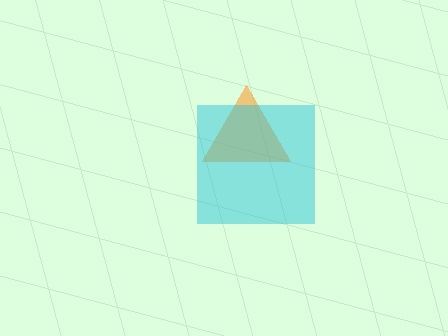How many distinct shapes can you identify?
There are 2 distinct shapes: an orange triangle, a cyan square.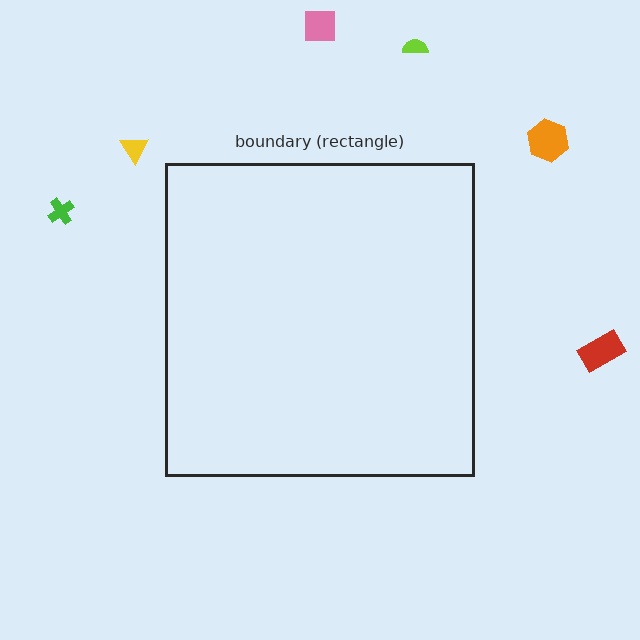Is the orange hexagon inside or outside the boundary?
Outside.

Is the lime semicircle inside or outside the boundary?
Outside.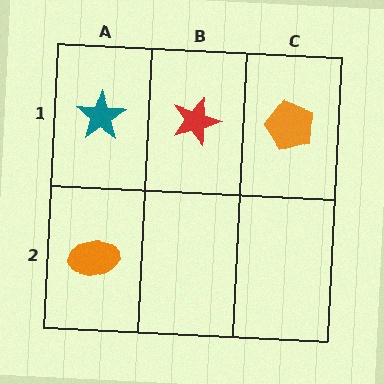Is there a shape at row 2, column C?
No, that cell is empty.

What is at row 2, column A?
An orange ellipse.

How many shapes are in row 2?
1 shape.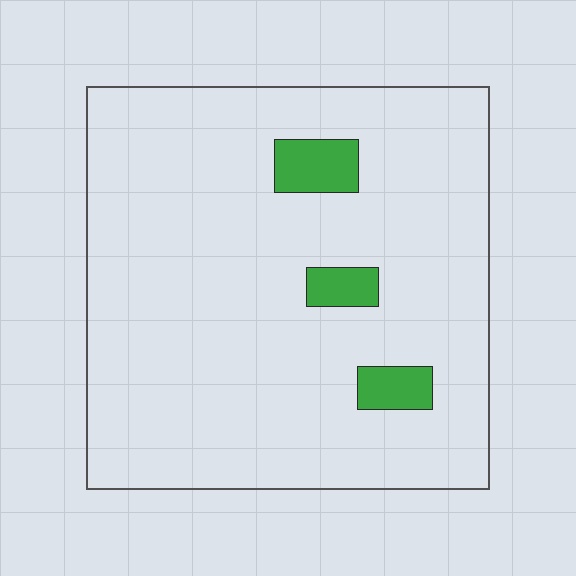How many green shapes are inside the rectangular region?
3.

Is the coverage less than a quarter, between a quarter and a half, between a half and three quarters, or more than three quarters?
Less than a quarter.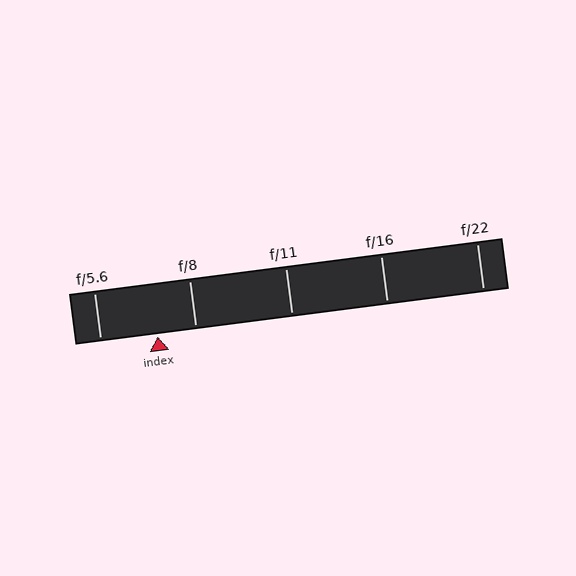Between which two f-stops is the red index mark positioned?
The index mark is between f/5.6 and f/8.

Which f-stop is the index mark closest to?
The index mark is closest to f/8.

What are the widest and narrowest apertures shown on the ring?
The widest aperture shown is f/5.6 and the narrowest is f/22.